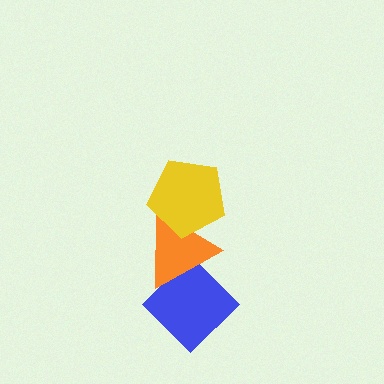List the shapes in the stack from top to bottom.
From top to bottom: the yellow pentagon, the orange triangle, the blue diamond.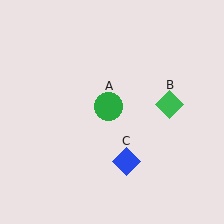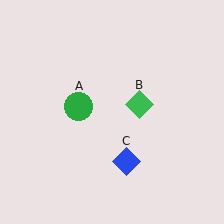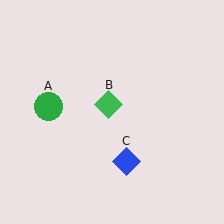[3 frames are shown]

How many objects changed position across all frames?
2 objects changed position: green circle (object A), green diamond (object B).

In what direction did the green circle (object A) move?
The green circle (object A) moved left.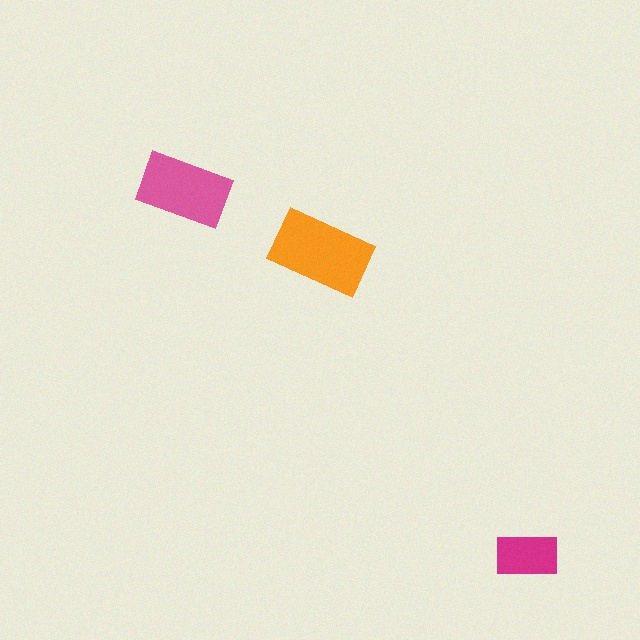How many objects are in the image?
There are 3 objects in the image.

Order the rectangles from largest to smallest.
the orange one, the pink one, the magenta one.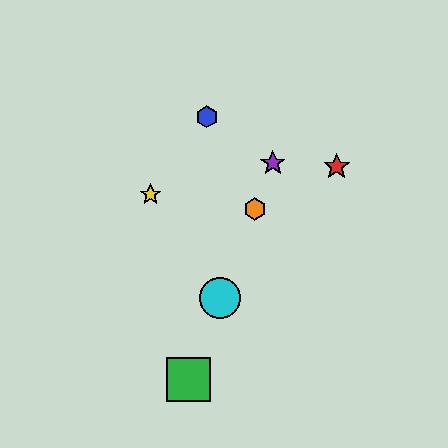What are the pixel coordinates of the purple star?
The purple star is at (273, 163).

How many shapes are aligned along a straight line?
4 shapes (the green square, the purple star, the orange hexagon, the cyan circle) are aligned along a straight line.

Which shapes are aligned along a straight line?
The green square, the purple star, the orange hexagon, the cyan circle are aligned along a straight line.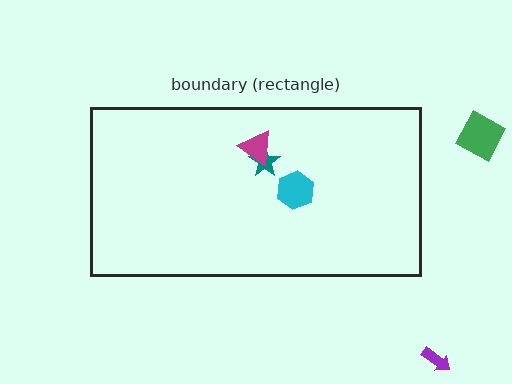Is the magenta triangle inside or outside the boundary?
Inside.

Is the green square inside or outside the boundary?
Outside.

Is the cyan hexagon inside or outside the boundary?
Inside.